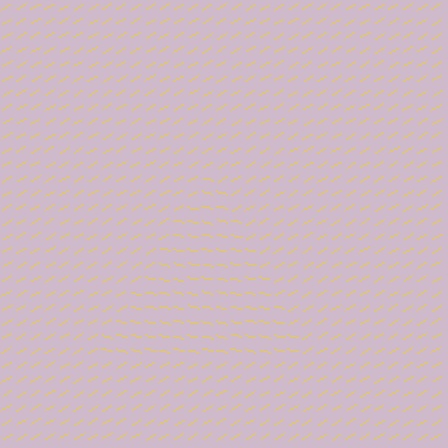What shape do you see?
I see a triangle.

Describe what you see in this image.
The image is filled with small yellow line segments. A triangle region in the image has lines oriented differently from the surrounding lines, creating a visible texture boundary.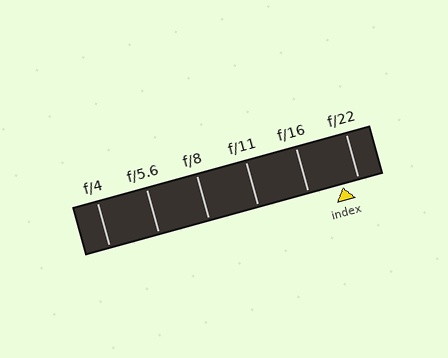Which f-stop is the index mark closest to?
The index mark is closest to f/22.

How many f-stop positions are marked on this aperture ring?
There are 6 f-stop positions marked.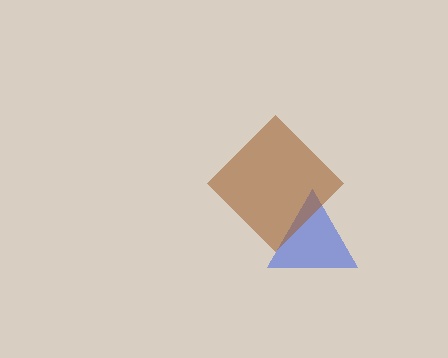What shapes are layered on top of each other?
The layered shapes are: a blue triangle, a brown diamond.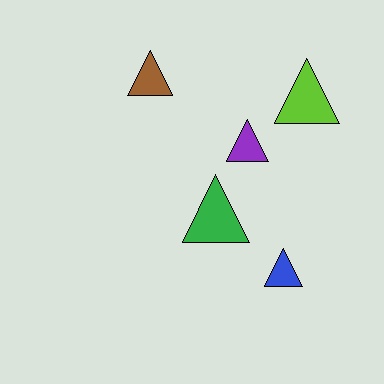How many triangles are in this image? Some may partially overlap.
There are 5 triangles.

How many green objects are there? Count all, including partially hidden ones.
There is 1 green object.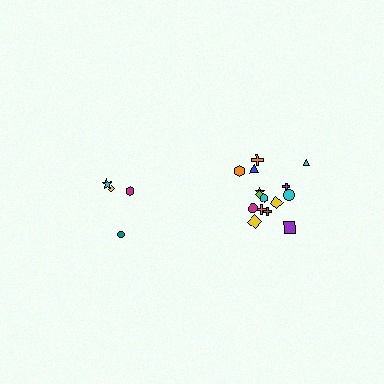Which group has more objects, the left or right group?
The right group.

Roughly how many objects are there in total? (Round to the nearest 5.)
Roughly 20 objects in total.